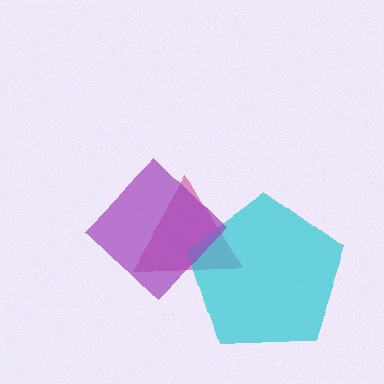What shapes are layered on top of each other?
The layered shapes are: a magenta triangle, a cyan pentagon, a purple diamond.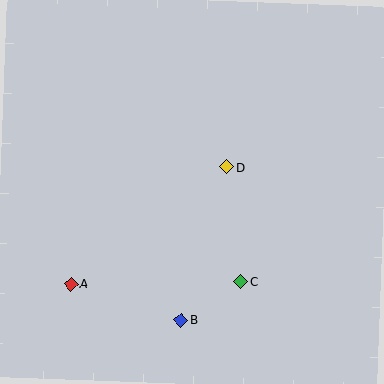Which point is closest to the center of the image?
Point D at (227, 167) is closest to the center.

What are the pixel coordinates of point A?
Point A is at (71, 284).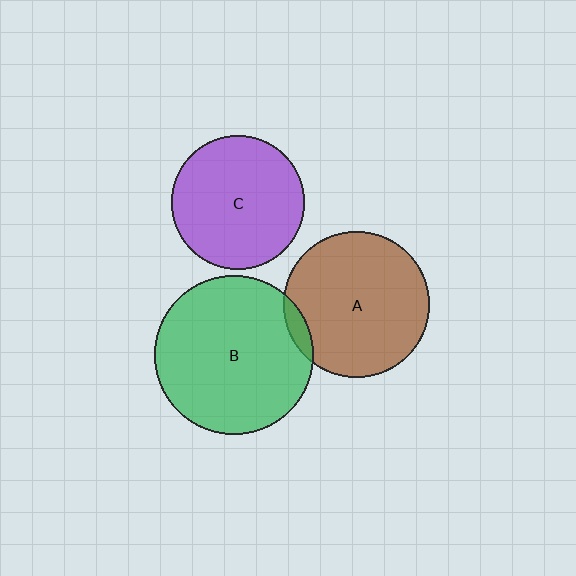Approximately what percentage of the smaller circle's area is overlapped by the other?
Approximately 5%.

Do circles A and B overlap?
Yes.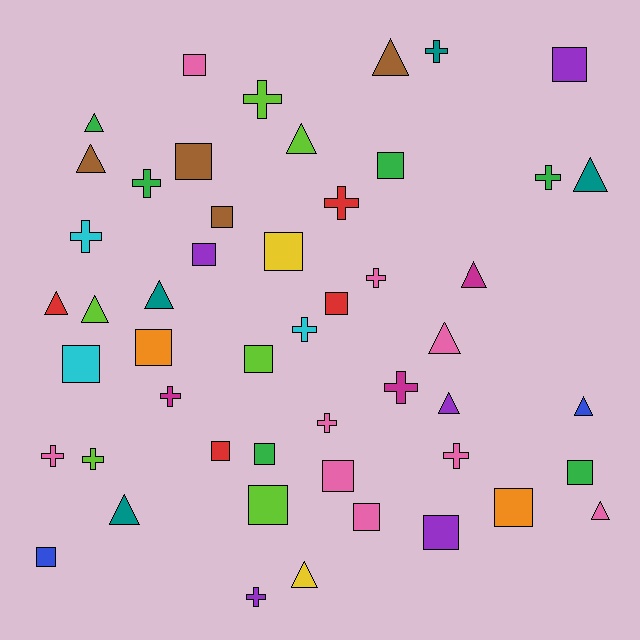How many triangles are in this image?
There are 15 triangles.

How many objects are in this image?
There are 50 objects.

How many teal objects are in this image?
There are 4 teal objects.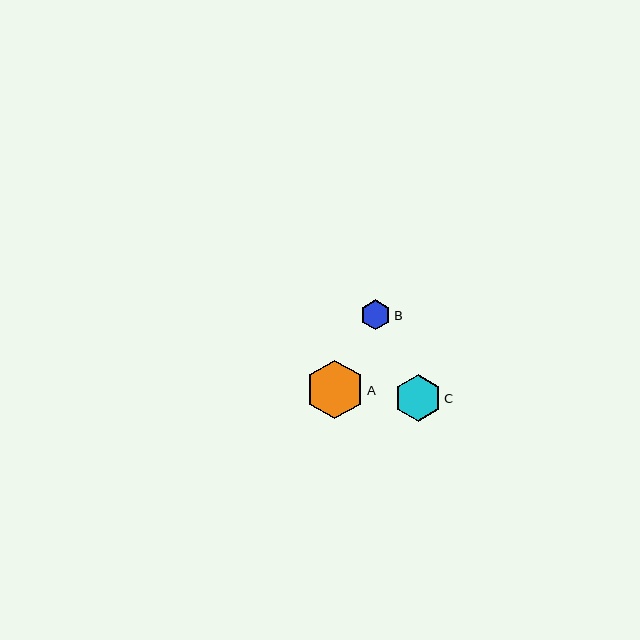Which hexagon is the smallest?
Hexagon B is the smallest with a size of approximately 30 pixels.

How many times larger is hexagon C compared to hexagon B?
Hexagon C is approximately 1.6 times the size of hexagon B.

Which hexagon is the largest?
Hexagon A is the largest with a size of approximately 59 pixels.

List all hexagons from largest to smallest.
From largest to smallest: A, C, B.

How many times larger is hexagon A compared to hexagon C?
Hexagon A is approximately 1.3 times the size of hexagon C.